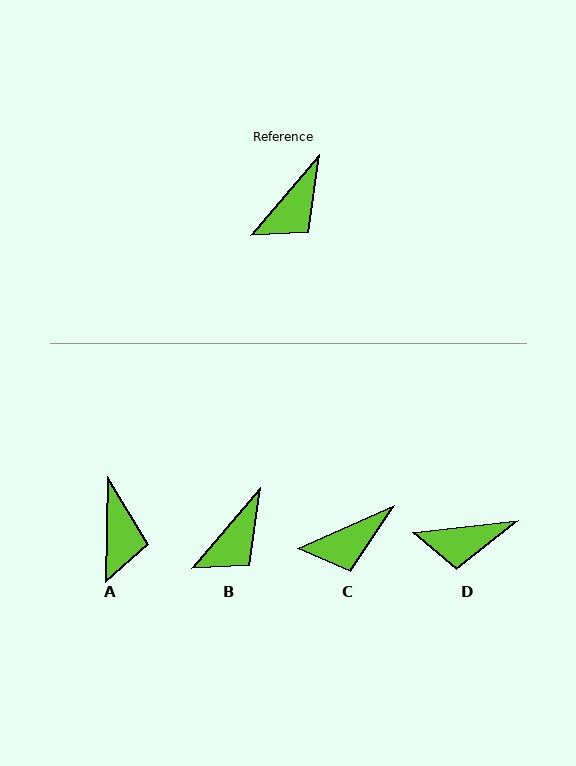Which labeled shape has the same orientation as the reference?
B.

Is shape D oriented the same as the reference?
No, it is off by about 43 degrees.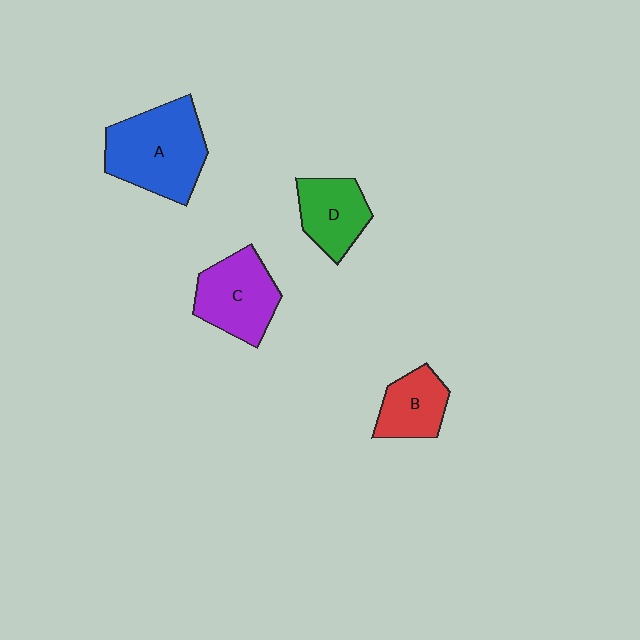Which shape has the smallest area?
Shape B (red).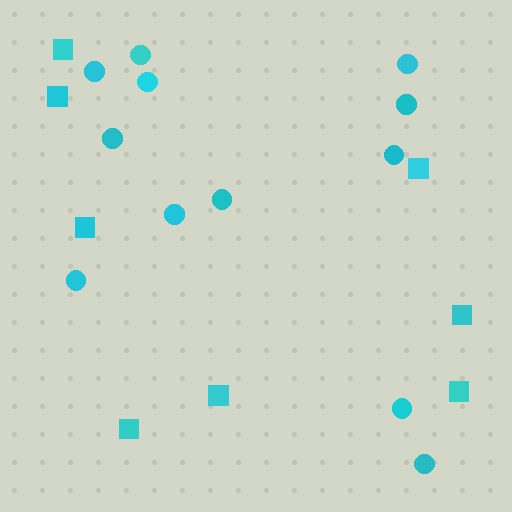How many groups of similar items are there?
There are 2 groups: one group of squares (8) and one group of circles (12).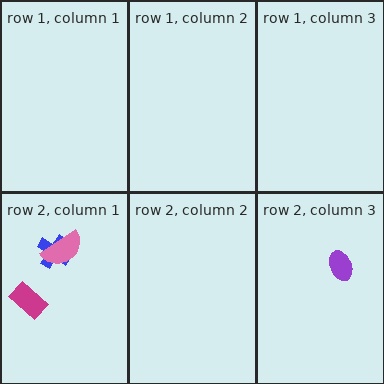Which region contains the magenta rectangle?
The row 2, column 1 region.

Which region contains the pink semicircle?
The row 2, column 1 region.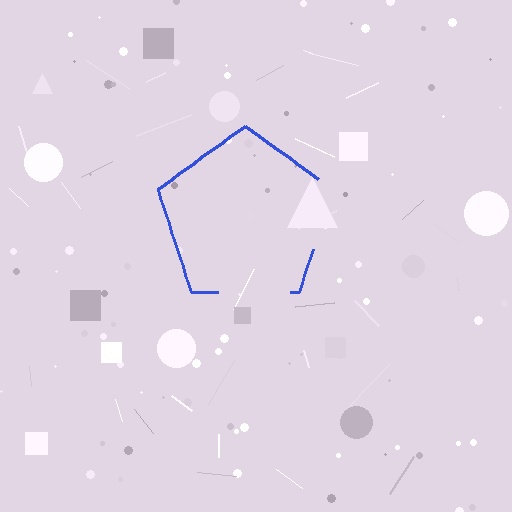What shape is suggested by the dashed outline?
The dashed outline suggests a pentagon.